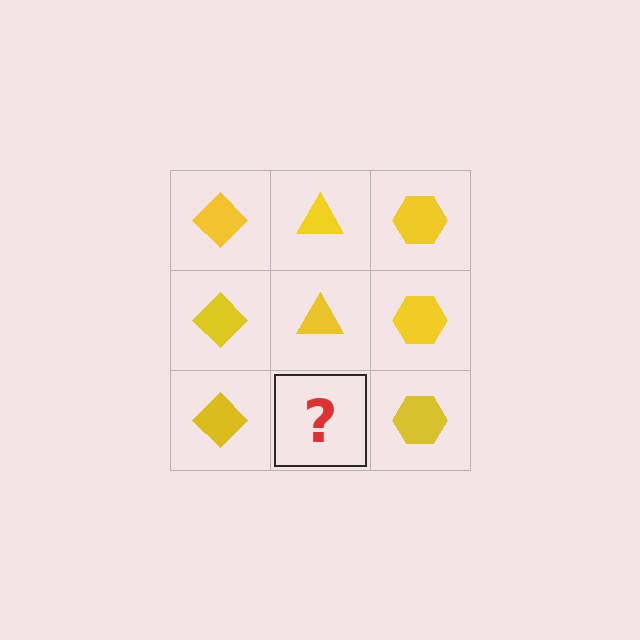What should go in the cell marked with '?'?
The missing cell should contain a yellow triangle.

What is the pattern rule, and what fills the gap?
The rule is that each column has a consistent shape. The gap should be filled with a yellow triangle.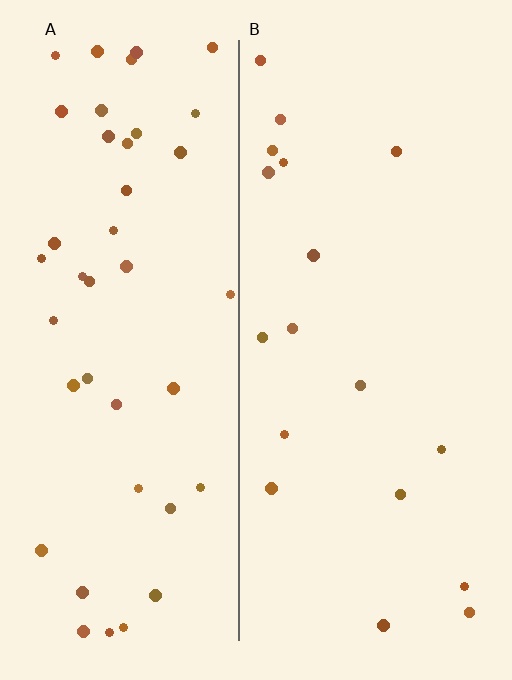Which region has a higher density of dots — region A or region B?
A (the left).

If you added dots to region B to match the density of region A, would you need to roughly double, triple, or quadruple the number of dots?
Approximately double.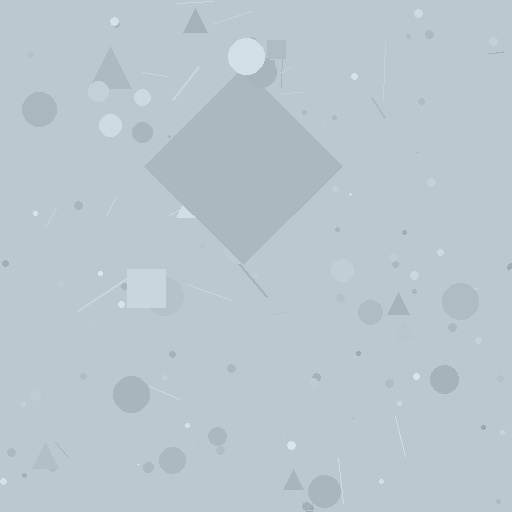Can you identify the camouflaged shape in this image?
The camouflaged shape is a diamond.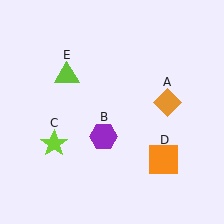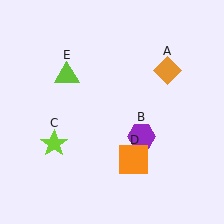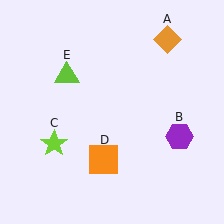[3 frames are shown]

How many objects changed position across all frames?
3 objects changed position: orange diamond (object A), purple hexagon (object B), orange square (object D).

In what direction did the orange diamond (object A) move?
The orange diamond (object A) moved up.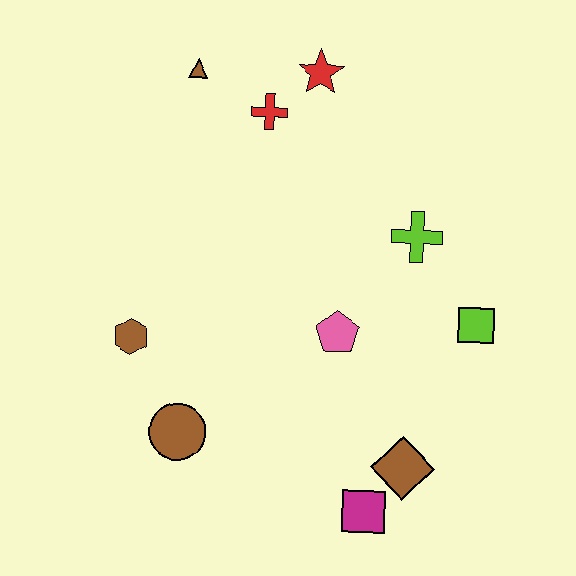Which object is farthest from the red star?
The magenta square is farthest from the red star.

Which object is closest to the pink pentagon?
The lime cross is closest to the pink pentagon.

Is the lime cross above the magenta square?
Yes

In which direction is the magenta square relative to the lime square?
The magenta square is below the lime square.